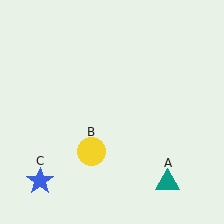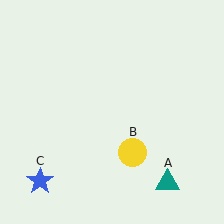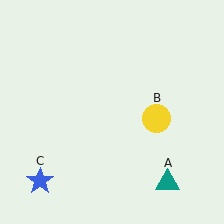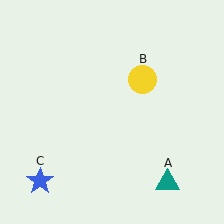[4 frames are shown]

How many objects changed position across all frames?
1 object changed position: yellow circle (object B).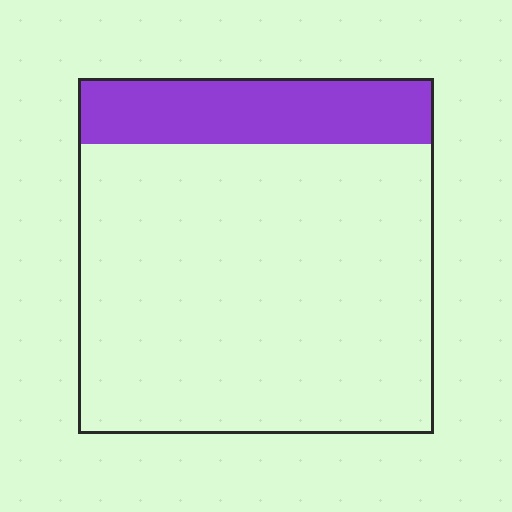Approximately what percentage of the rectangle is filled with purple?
Approximately 20%.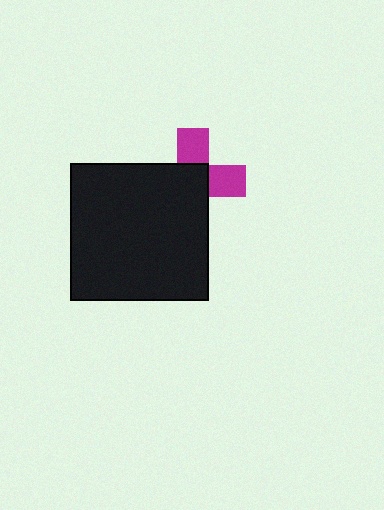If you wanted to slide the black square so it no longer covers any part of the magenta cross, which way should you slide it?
Slide it toward the lower-left — that is the most direct way to separate the two shapes.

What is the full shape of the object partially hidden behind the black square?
The partially hidden object is a magenta cross.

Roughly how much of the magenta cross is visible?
A small part of it is visible (roughly 40%).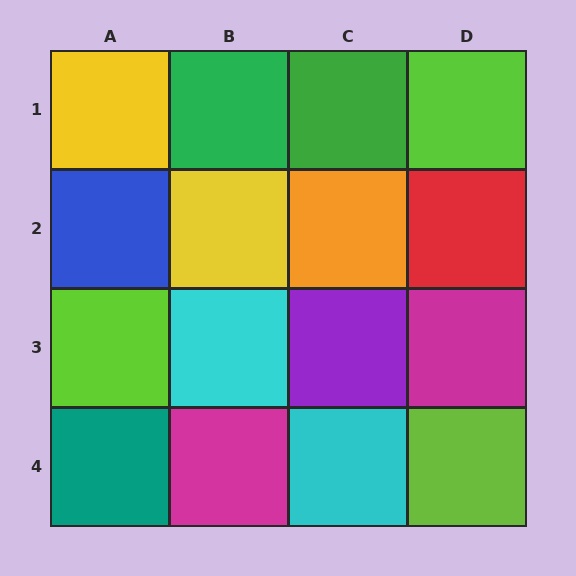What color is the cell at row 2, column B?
Yellow.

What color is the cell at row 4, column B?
Magenta.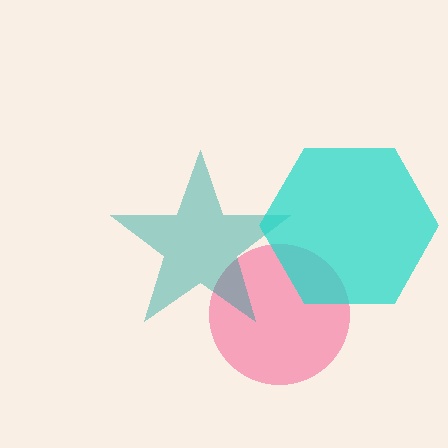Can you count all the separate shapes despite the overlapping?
Yes, there are 3 separate shapes.